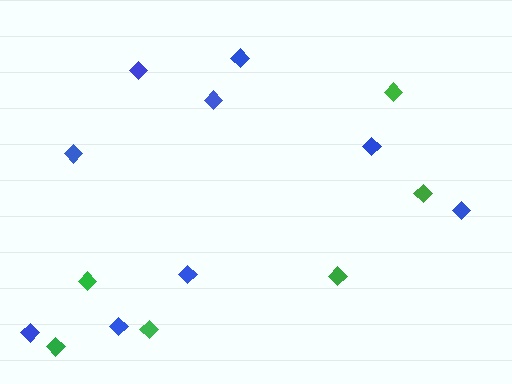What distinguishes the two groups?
There are 2 groups: one group of blue diamonds (9) and one group of green diamonds (6).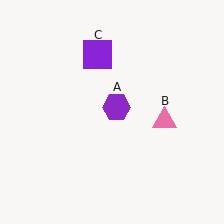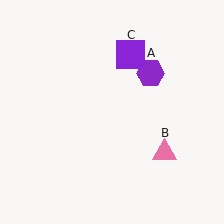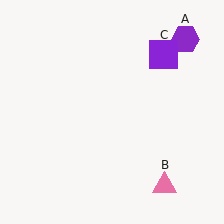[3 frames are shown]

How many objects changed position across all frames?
3 objects changed position: purple hexagon (object A), pink triangle (object B), purple square (object C).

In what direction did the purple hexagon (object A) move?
The purple hexagon (object A) moved up and to the right.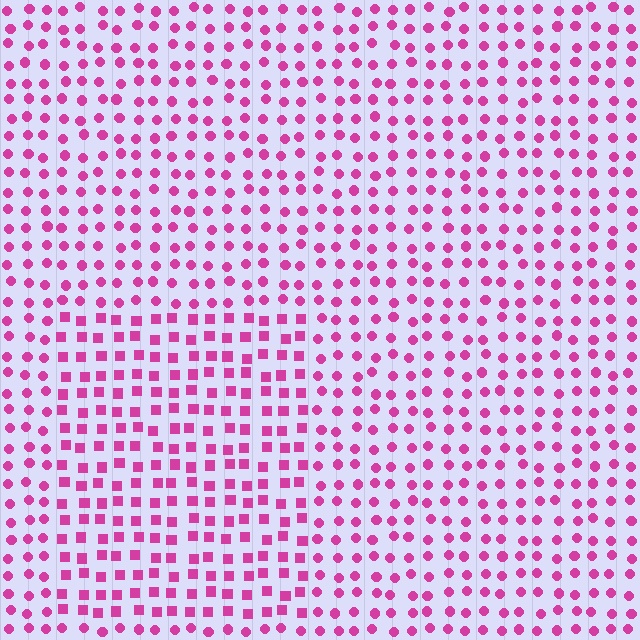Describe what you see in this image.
The image is filled with small magenta elements arranged in a uniform grid. A rectangle-shaped region contains squares, while the surrounding area contains circles. The boundary is defined purely by the change in element shape.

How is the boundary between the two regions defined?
The boundary is defined by a change in element shape: squares inside vs. circles outside. All elements share the same color and spacing.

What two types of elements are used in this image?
The image uses squares inside the rectangle region and circles outside it.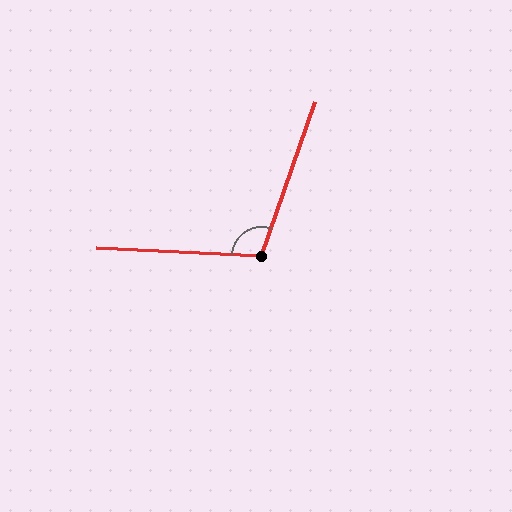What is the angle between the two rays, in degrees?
Approximately 107 degrees.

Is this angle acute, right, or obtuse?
It is obtuse.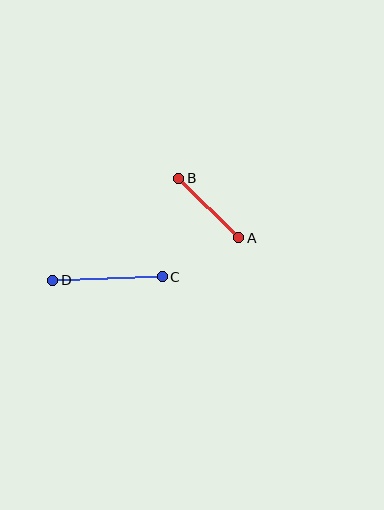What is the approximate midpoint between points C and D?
The midpoint is at approximately (107, 278) pixels.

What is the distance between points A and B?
The distance is approximately 85 pixels.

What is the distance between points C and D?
The distance is approximately 110 pixels.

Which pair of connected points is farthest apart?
Points C and D are farthest apart.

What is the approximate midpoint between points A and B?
The midpoint is at approximately (209, 208) pixels.